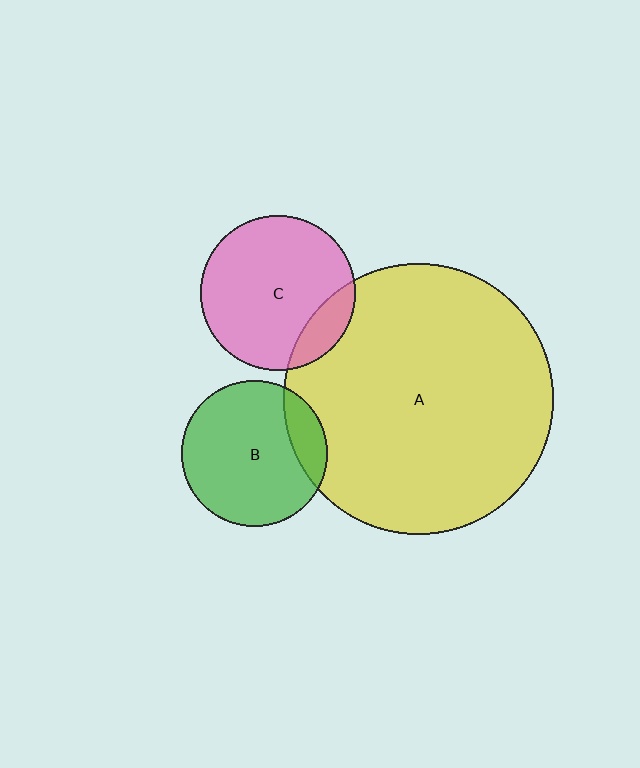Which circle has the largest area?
Circle A (yellow).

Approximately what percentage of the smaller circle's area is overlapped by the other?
Approximately 15%.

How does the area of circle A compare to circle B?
Approximately 3.4 times.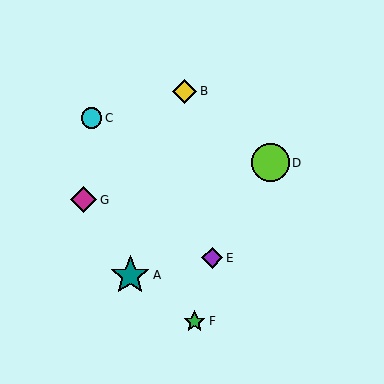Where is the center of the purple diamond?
The center of the purple diamond is at (212, 258).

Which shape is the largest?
The teal star (labeled A) is the largest.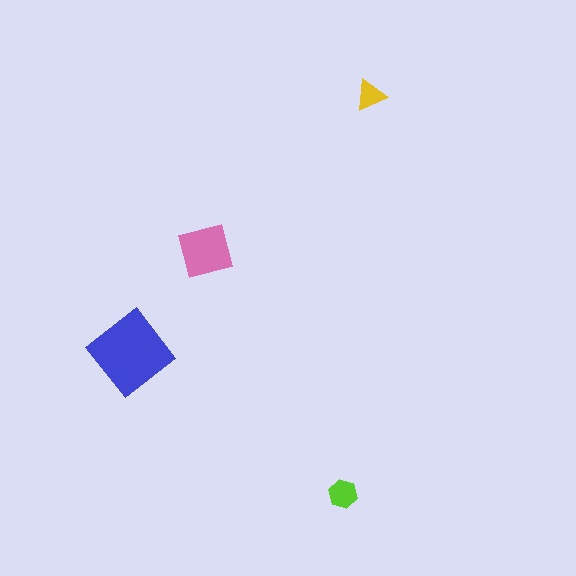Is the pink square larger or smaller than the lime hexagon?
Larger.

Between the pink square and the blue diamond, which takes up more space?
The blue diamond.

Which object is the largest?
The blue diamond.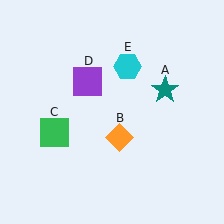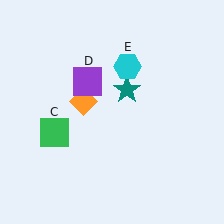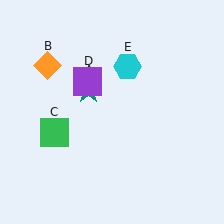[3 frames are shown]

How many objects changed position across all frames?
2 objects changed position: teal star (object A), orange diamond (object B).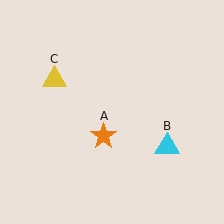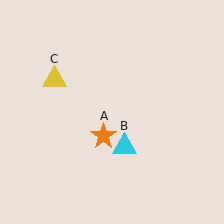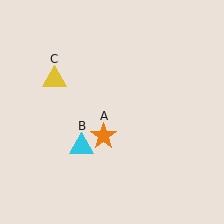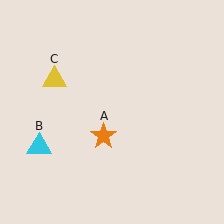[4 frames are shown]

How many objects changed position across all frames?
1 object changed position: cyan triangle (object B).